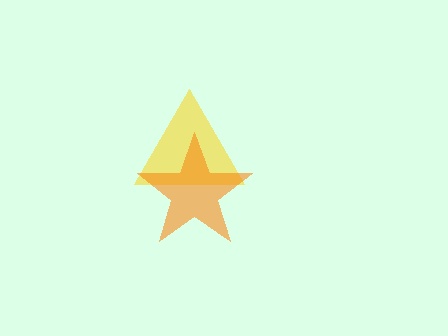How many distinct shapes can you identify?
There are 2 distinct shapes: a yellow triangle, an orange star.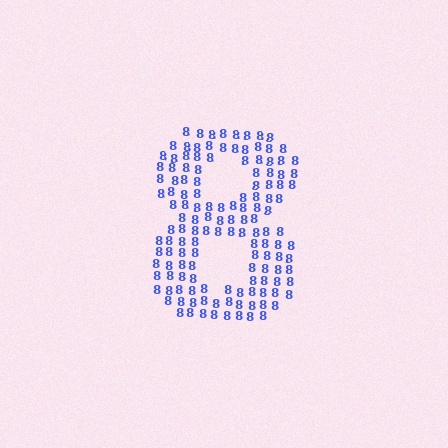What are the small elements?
The small elements are digit 8's.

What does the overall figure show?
The overall figure shows the digit 8.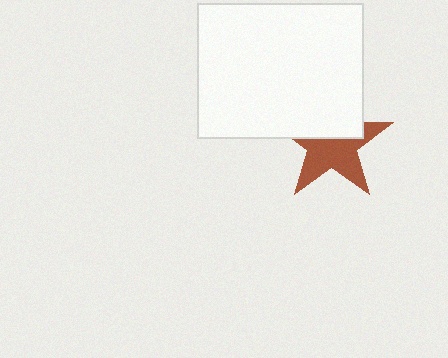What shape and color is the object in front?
The object in front is a white rectangle.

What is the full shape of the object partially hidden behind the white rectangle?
The partially hidden object is a brown star.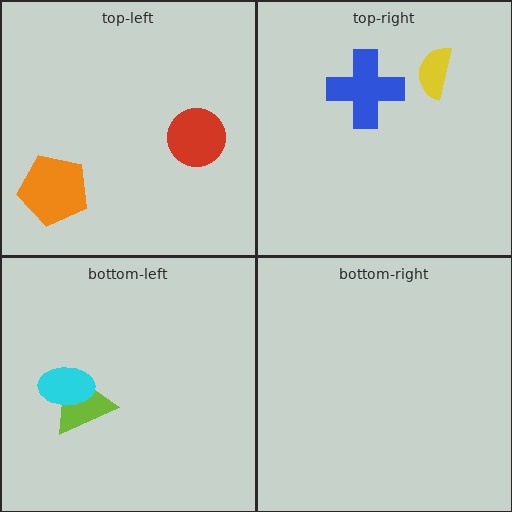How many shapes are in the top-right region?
2.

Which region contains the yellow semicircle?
The top-right region.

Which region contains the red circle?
The top-left region.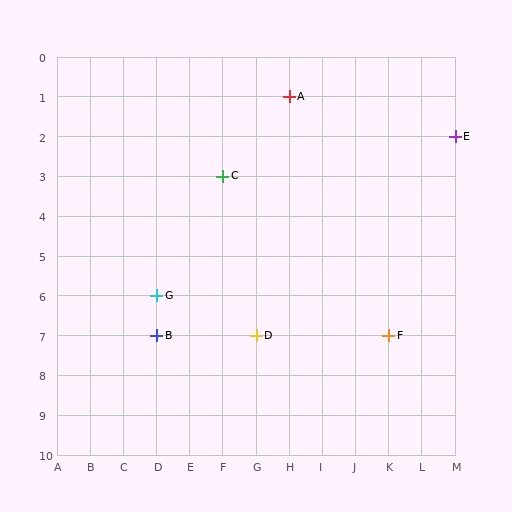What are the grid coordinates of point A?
Point A is at grid coordinates (H, 1).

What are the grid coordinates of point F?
Point F is at grid coordinates (K, 7).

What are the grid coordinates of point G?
Point G is at grid coordinates (D, 6).